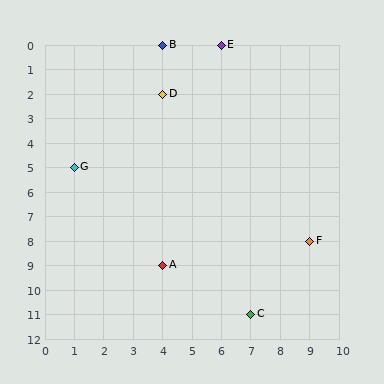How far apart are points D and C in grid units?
Points D and C are 3 columns and 9 rows apart (about 9.5 grid units diagonally).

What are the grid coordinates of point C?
Point C is at grid coordinates (7, 11).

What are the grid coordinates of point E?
Point E is at grid coordinates (6, 0).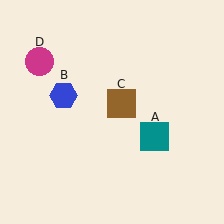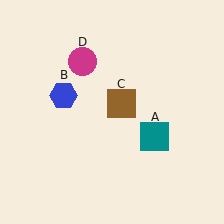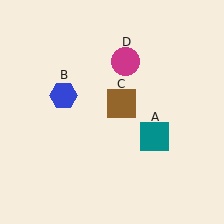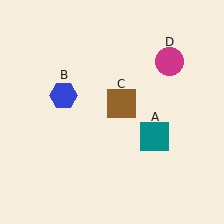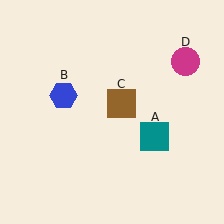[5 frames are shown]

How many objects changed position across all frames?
1 object changed position: magenta circle (object D).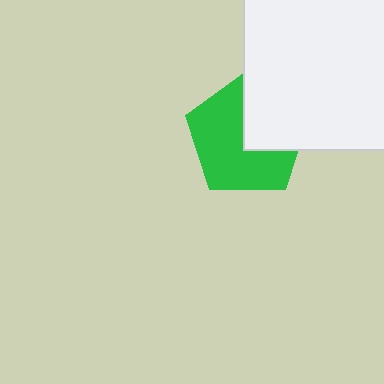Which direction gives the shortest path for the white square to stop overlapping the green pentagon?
Moving toward the upper-right gives the shortest separation.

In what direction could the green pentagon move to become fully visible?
The green pentagon could move toward the lower-left. That would shift it out from behind the white square entirely.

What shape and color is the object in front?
The object in front is a white square.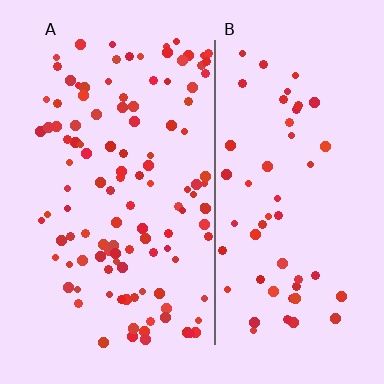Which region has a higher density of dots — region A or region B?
A (the left).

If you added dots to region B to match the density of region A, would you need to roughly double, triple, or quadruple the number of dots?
Approximately double.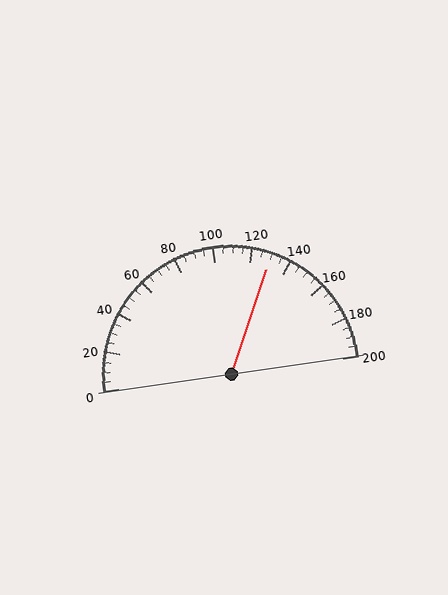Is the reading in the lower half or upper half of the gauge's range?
The reading is in the upper half of the range (0 to 200).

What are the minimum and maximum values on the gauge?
The gauge ranges from 0 to 200.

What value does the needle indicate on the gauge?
The needle indicates approximately 130.